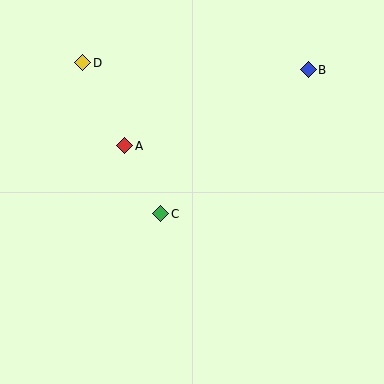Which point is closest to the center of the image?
Point C at (161, 214) is closest to the center.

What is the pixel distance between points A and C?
The distance between A and C is 77 pixels.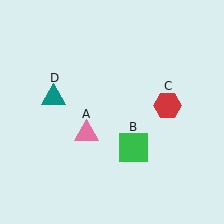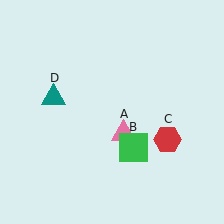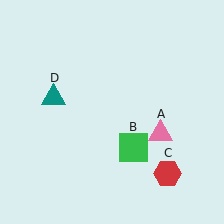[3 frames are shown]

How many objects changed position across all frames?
2 objects changed position: pink triangle (object A), red hexagon (object C).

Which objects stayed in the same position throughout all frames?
Green square (object B) and teal triangle (object D) remained stationary.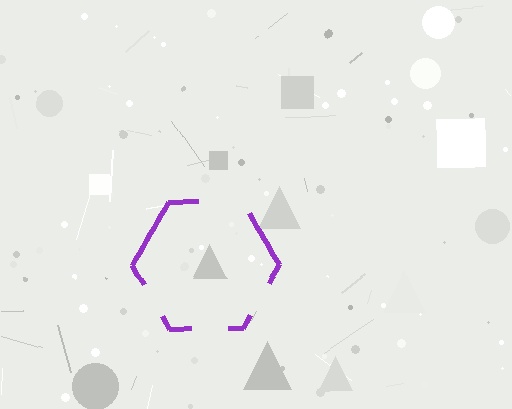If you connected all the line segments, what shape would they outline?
They would outline a hexagon.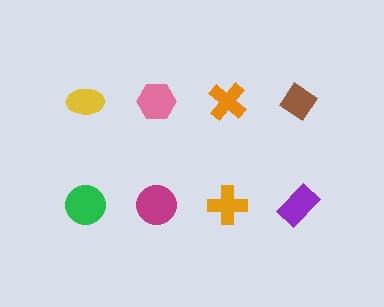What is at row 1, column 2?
A pink hexagon.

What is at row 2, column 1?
A green circle.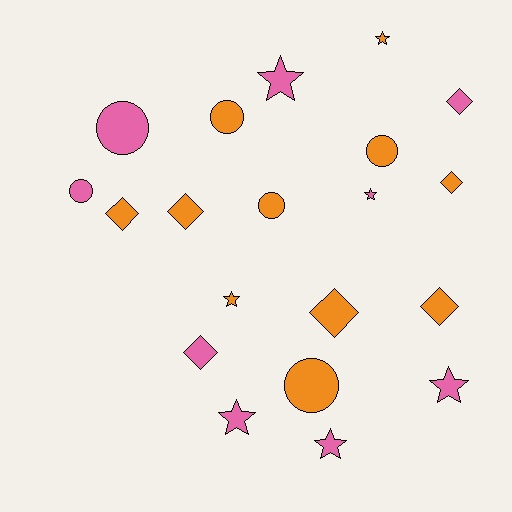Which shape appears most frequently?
Diamond, with 7 objects.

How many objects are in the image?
There are 20 objects.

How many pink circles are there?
There are 2 pink circles.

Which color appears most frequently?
Orange, with 11 objects.